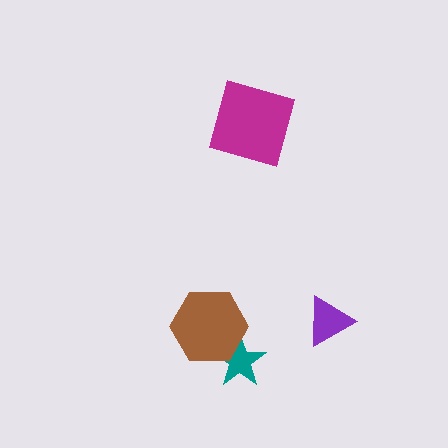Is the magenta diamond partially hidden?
No, no other shape covers it.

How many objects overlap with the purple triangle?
0 objects overlap with the purple triangle.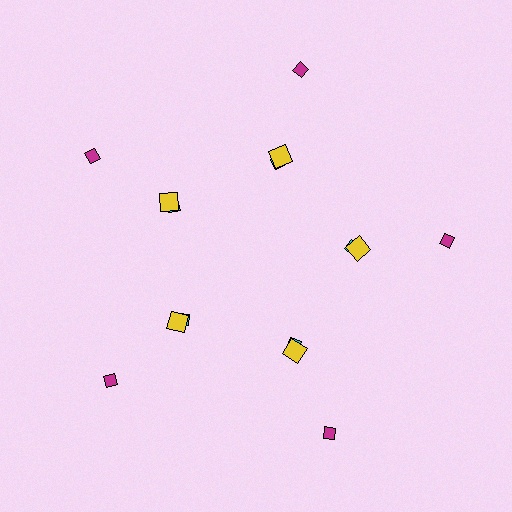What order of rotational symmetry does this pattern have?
This pattern has 5-fold rotational symmetry.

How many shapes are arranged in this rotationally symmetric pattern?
There are 15 shapes, arranged in 5 groups of 3.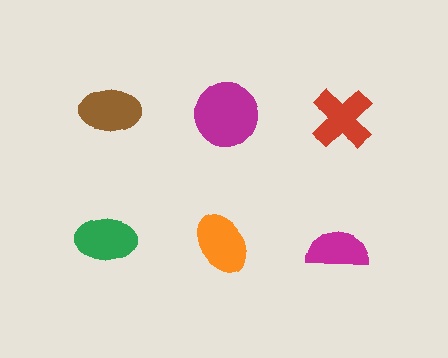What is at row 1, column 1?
A brown ellipse.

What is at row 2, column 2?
An orange ellipse.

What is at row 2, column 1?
A green ellipse.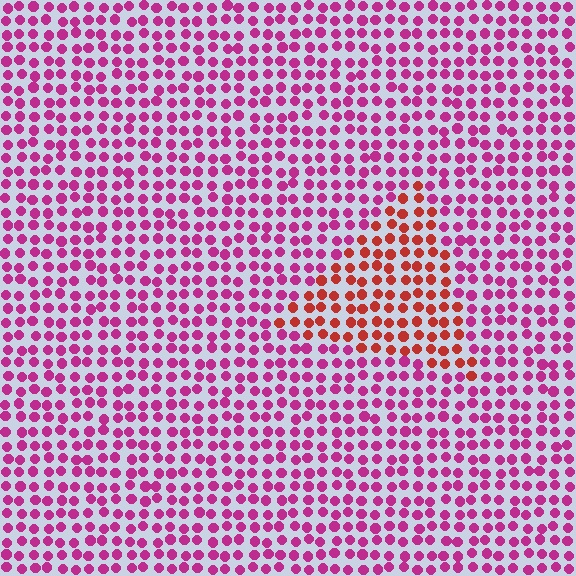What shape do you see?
I see a triangle.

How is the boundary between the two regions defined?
The boundary is defined purely by a slight shift in hue (about 42 degrees). Spacing, size, and orientation are identical on both sides.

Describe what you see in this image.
The image is filled with small magenta elements in a uniform arrangement. A triangle-shaped region is visible where the elements are tinted to a slightly different hue, forming a subtle color boundary.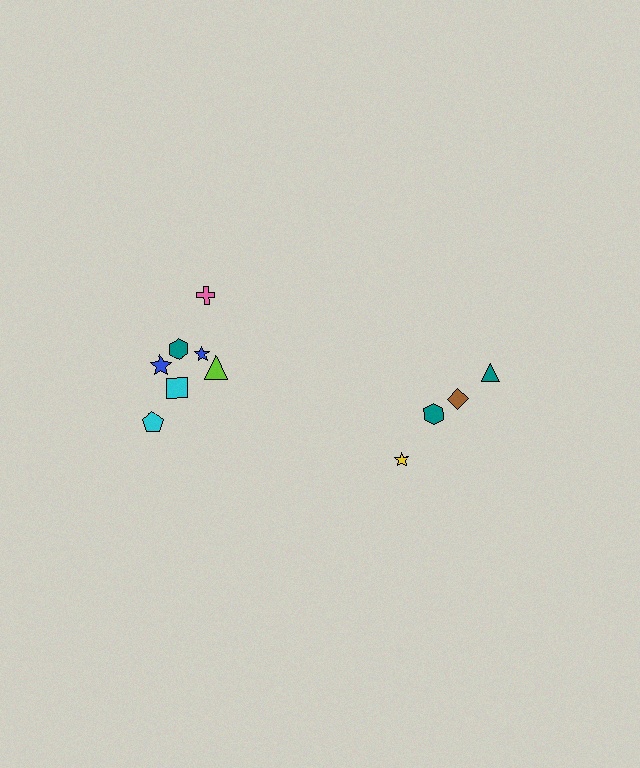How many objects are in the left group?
There are 7 objects.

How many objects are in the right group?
There are 4 objects.